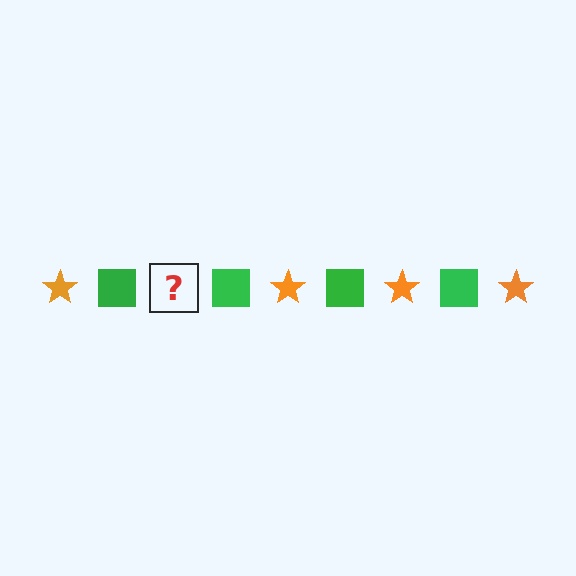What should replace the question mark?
The question mark should be replaced with an orange star.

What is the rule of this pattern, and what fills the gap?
The rule is that the pattern alternates between orange star and green square. The gap should be filled with an orange star.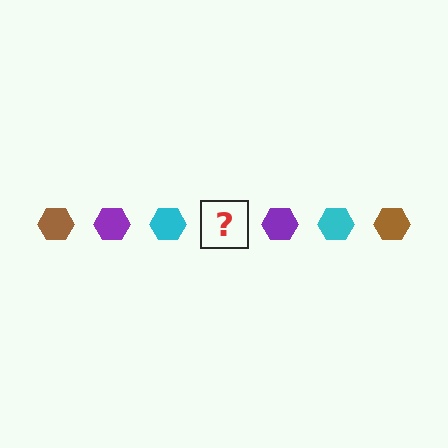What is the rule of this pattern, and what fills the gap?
The rule is that the pattern cycles through brown, purple, cyan hexagons. The gap should be filled with a brown hexagon.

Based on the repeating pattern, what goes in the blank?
The blank should be a brown hexagon.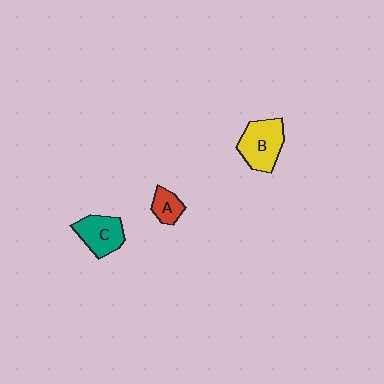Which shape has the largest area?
Shape B (yellow).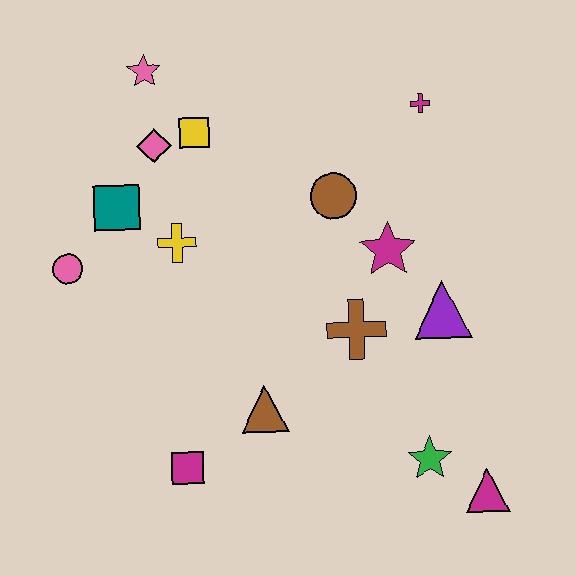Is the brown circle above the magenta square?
Yes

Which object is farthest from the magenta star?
The pink circle is farthest from the magenta star.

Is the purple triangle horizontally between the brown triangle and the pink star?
No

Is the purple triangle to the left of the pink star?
No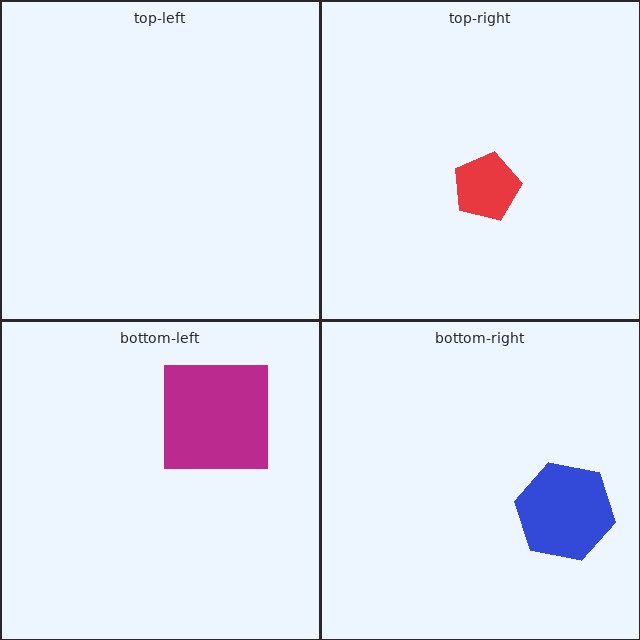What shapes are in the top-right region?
The red pentagon.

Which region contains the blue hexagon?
The bottom-right region.